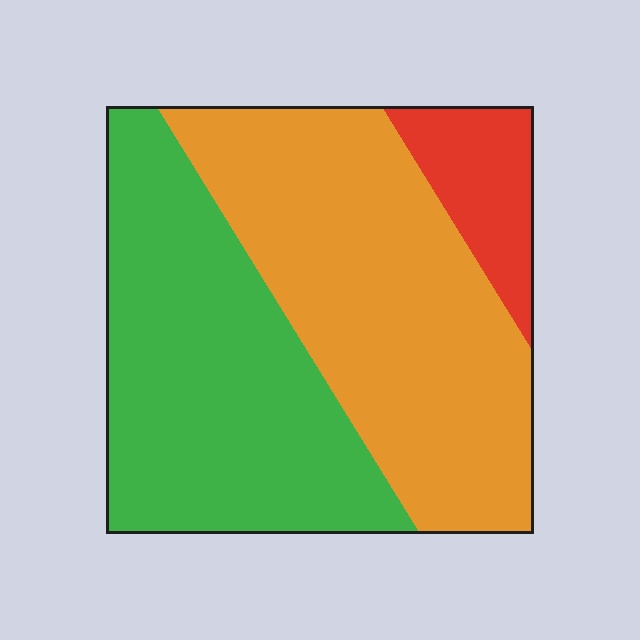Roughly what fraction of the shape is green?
Green takes up about two fifths (2/5) of the shape.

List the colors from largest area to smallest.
From largest to smallest: orange, green, red.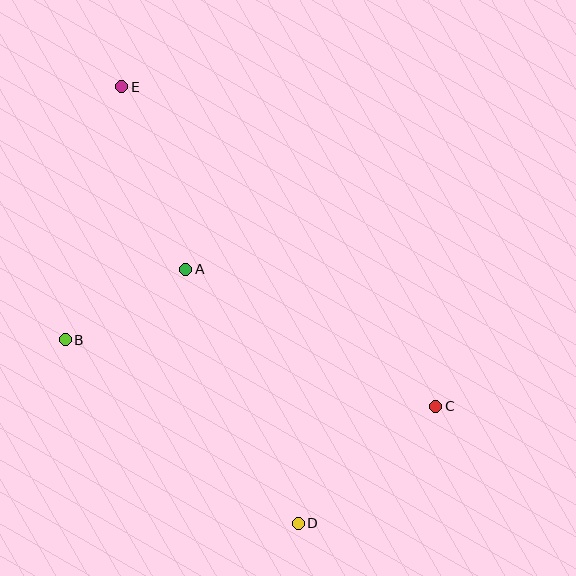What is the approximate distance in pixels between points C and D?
The distance between C and D is approximately 180 pixels.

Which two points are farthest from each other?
Points D and E are farthest from each other.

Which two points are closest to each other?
Points A and B are closest to each other.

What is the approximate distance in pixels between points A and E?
The distance between A and E is approximately 194 pixels.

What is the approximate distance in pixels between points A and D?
The distance between A and D is approximately 278 pixels.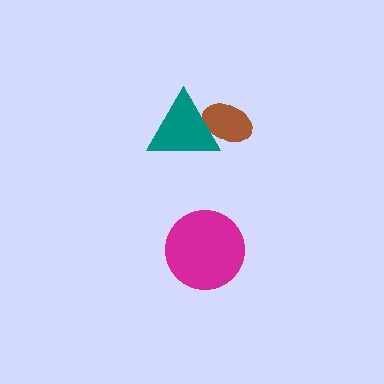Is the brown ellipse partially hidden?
Yes, it is partially covered by another shape.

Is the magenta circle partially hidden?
No, no other shape covers it.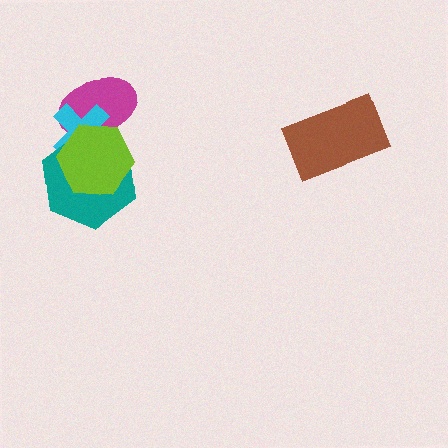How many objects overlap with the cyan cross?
3 objects overlap with the cyan cross.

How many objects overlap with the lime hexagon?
3 objects overlap with the lime hexagon.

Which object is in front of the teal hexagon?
The lime hexagon is in front of the teal hexagon.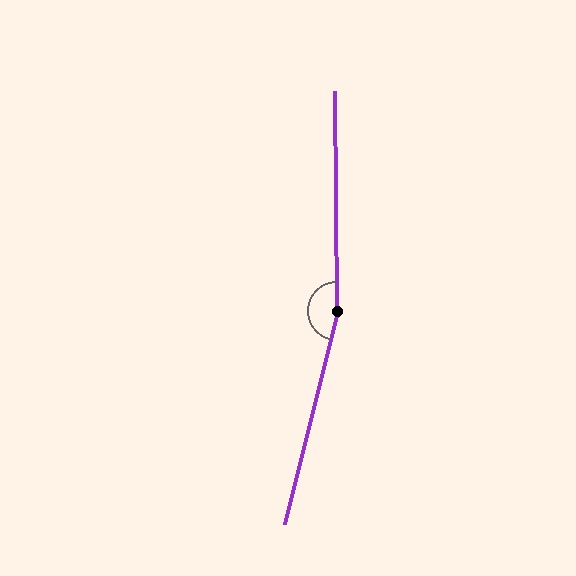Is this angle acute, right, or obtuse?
It is obtuse.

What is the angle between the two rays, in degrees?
Approximately 166 degrees.